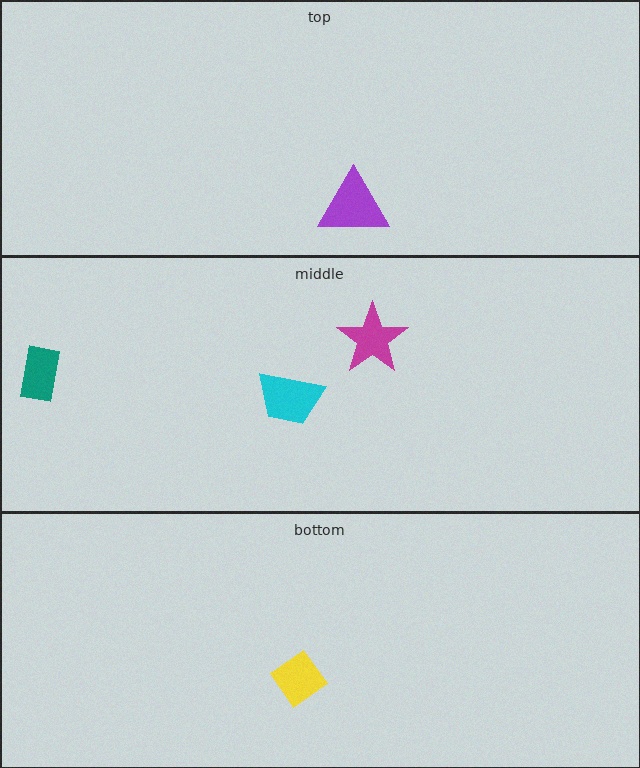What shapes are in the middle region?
The magenta star, the cyan trapezoid, the teal rectangle.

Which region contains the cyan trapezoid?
The middle region.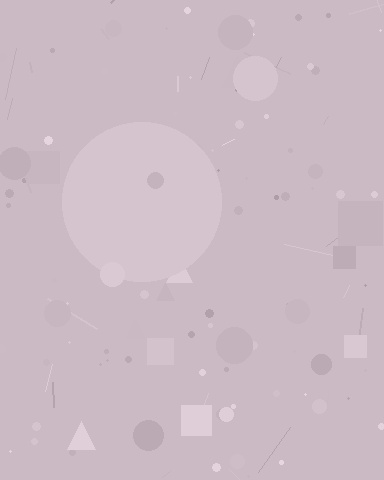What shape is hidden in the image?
A circle is hidden in the image.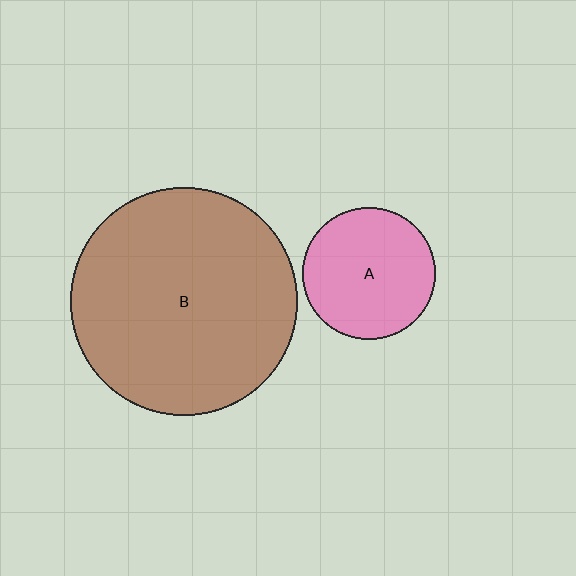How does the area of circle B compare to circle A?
Approximately 2.9 times.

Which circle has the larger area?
Circle B (brown).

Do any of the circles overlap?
No, none of the circles overlap.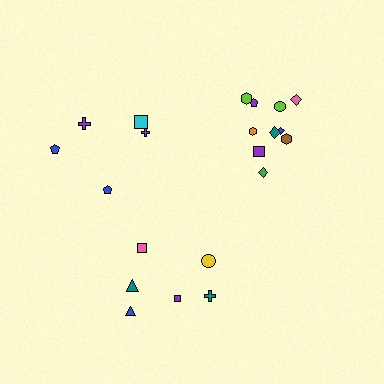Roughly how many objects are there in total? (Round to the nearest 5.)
Roughly 20 objects in total.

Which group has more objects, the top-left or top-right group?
The top-right group.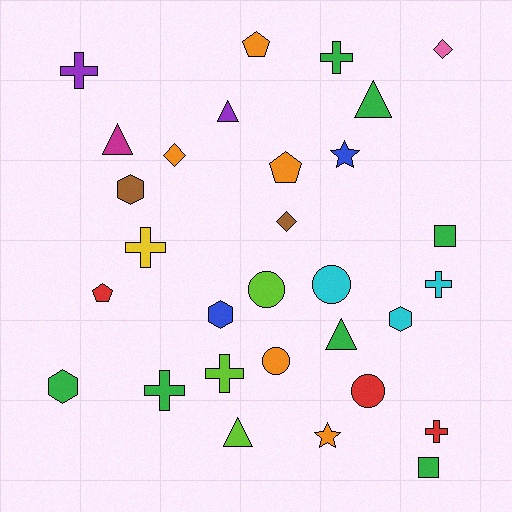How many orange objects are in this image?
There are 5 orange objects.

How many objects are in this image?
There are 30 objects.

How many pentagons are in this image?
There are 3 pentagons.